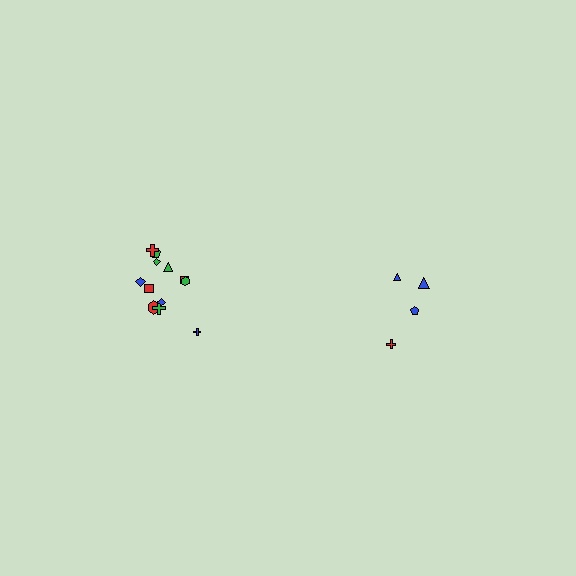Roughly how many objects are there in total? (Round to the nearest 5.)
Roughly 15 objects in total.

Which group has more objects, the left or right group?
The left group.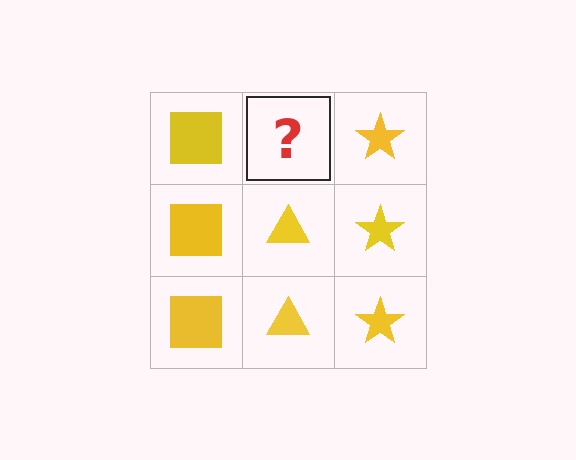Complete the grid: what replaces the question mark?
The question mark should be replaced with a yellow triangle.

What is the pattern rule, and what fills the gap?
The rule is that each column has a consistent shape. The gap should be filled with a yellow triangle.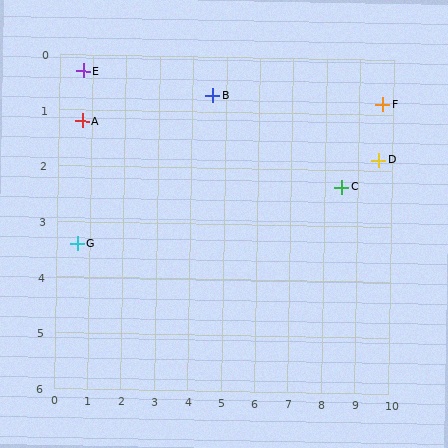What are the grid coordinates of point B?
Point B is at approximately (4.6, 0.7).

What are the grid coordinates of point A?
Point A is at approximately (0.7, 1.2).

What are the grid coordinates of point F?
Point F is at approximately (9.7, 0.8).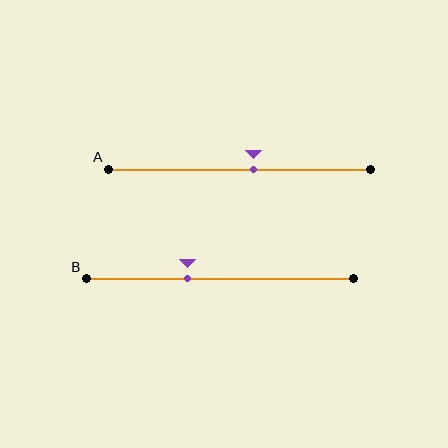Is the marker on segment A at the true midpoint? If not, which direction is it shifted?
No, the marker on segment A is shifted to the right by about 6% of the segment length.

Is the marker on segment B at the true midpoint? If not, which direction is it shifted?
No, the marker on segment B is shifted to the left by about 12% of the segment length.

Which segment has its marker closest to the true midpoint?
Segment A has its marker closest to the true midpoint.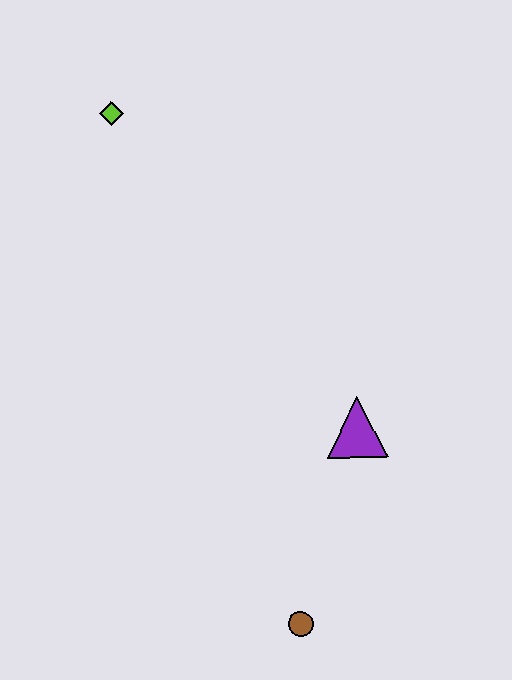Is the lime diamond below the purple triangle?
No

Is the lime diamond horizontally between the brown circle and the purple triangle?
No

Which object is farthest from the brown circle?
The lime diamond is farthest from the brown circle.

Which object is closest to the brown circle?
The purple triangle is closest to the brown circle.